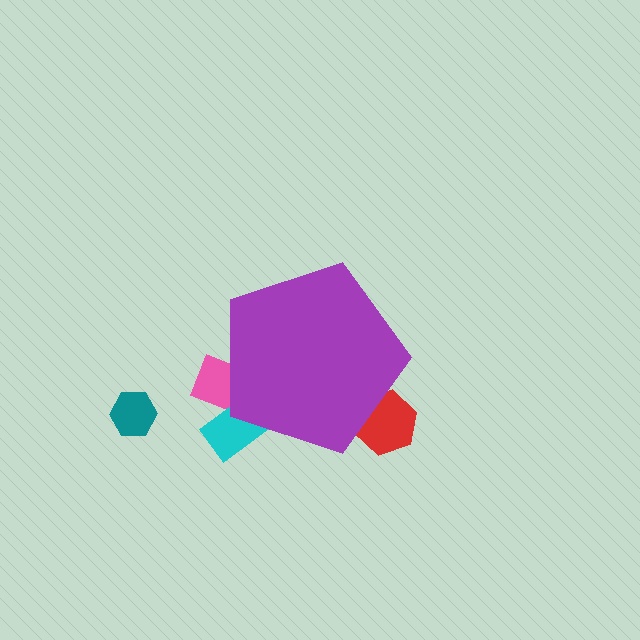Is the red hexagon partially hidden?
Yes, the red hexagon is partially hidden behind the purple pentagon.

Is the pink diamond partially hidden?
Yes, the pink diamond is partially hidden behind the purple pentagon.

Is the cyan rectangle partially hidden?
Yes, the cyan rectangle is partially hidden behind the purple pentagon.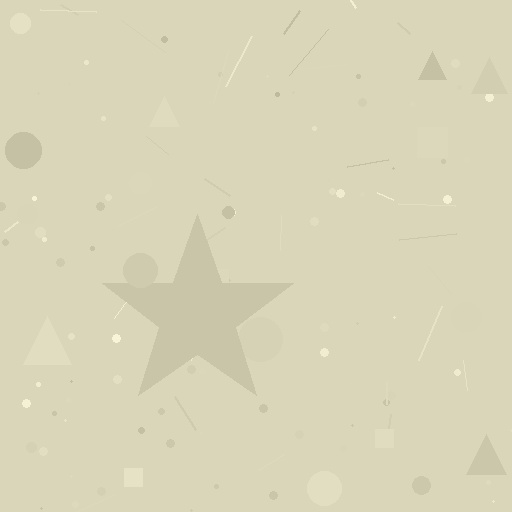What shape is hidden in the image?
A star is hidden in the image.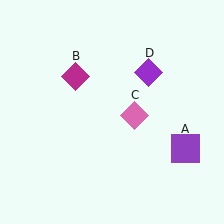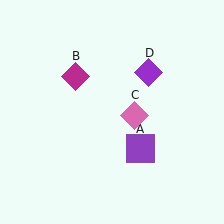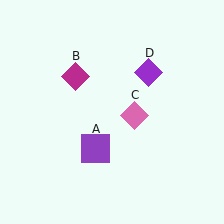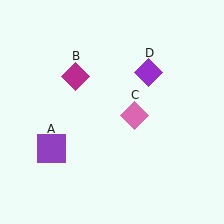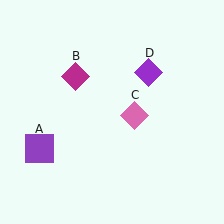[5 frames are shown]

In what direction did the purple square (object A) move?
The purple square (object A) moved left.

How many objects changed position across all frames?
1 object changed position: purple square (object A).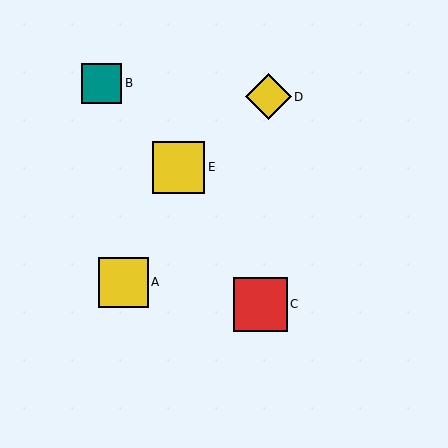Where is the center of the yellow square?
The center of the yellow square is at (123, 282).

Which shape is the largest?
The red square (labeled C) is the largest.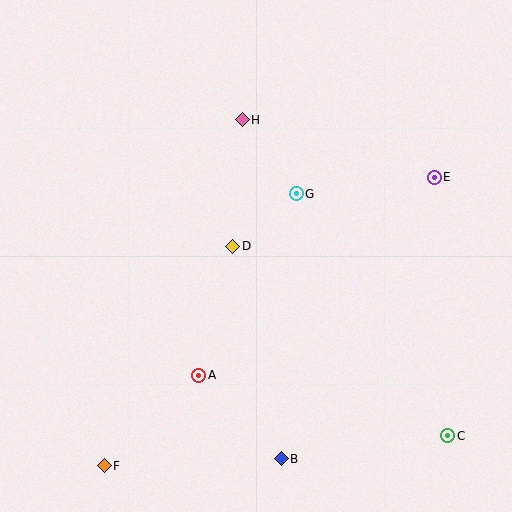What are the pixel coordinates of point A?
Point A is at (199, 375).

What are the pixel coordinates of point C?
Point C is at (448, 436).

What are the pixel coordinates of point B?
Point B is at (281, 459).